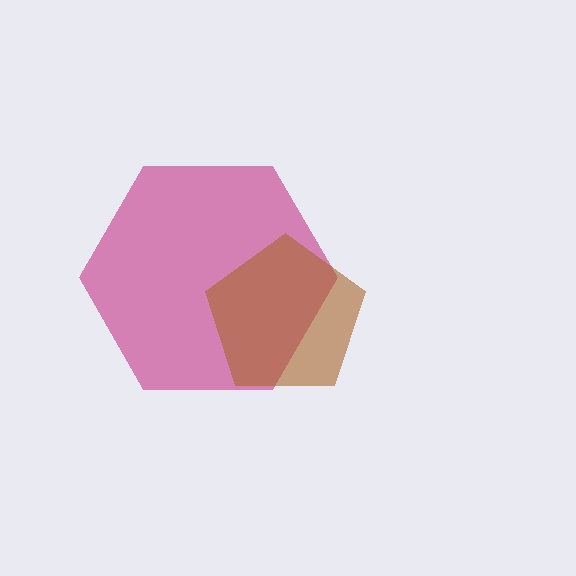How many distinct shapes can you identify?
There are 2 distinct shapes: a magenta hexagon, a brown pentagon.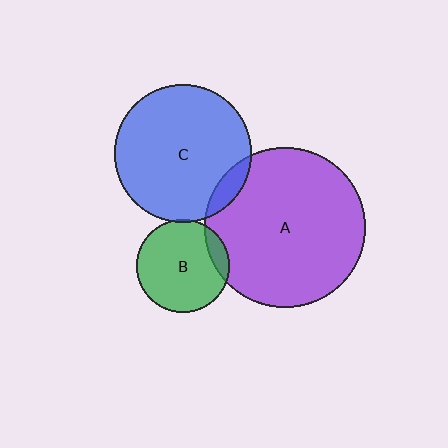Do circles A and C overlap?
Yes.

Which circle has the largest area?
Circle A (purple).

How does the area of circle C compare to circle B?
Approximately 2.2 times.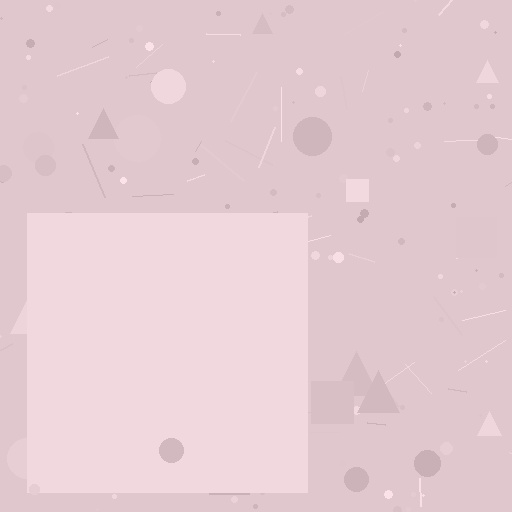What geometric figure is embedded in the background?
A square is embedded in the background.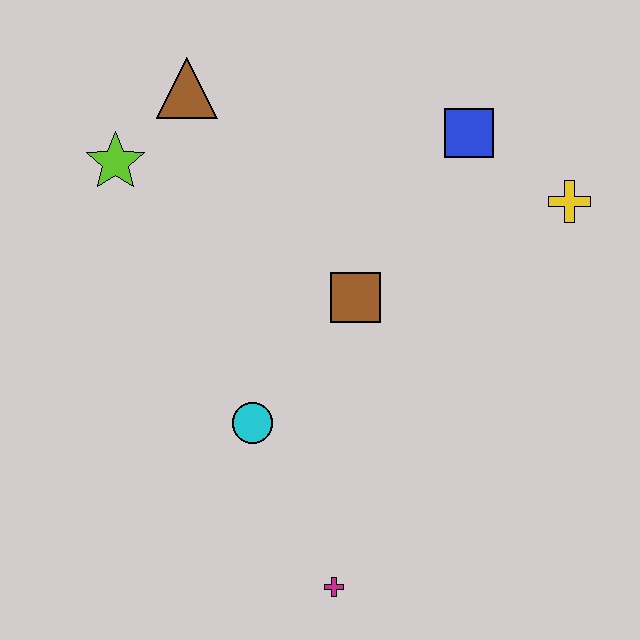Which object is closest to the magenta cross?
The cyan circle is closest to the magenta cross.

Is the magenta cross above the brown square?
No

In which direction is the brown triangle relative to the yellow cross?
The brown triangle is to the left of the yellow cross.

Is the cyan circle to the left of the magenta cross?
Yes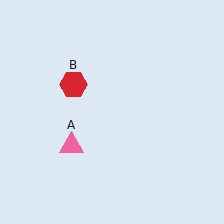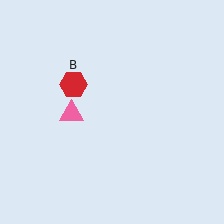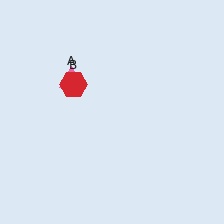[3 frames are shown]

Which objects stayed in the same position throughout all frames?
Red hexagon (object B) remained stationary.